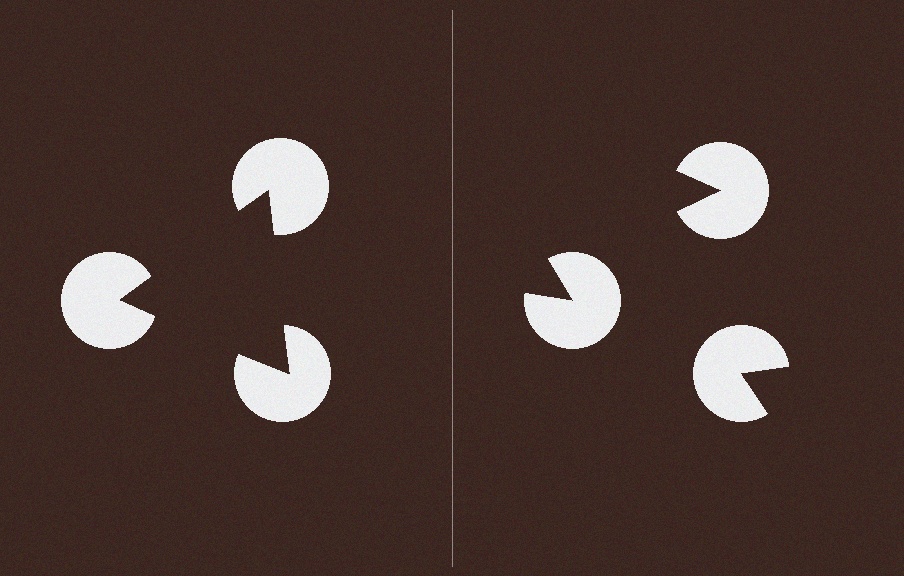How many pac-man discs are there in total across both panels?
6 — 3 on each side.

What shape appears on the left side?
An illusory triangle.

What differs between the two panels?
The pac-man discs are positioned identically on both sides; only the wedge orientations differ. On the left they align to a triangle; on the right they are misaligned.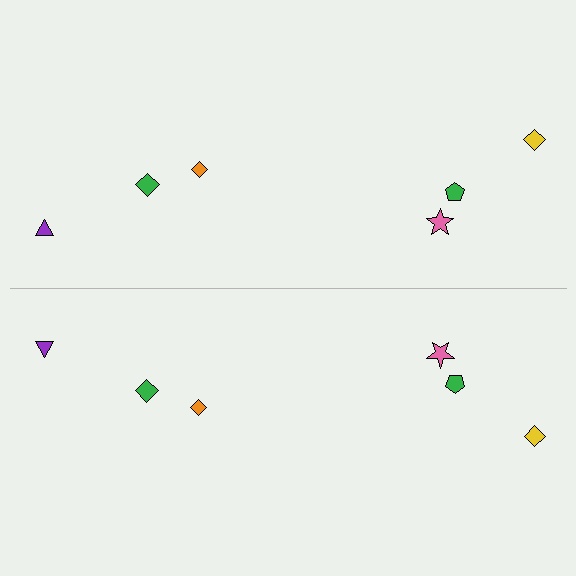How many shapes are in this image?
There are 12 shapes in this image.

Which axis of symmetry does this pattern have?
The pattern has a horizontal axis of symmetry running through the center of the image.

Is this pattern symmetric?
Yes, this pattern has bilateral (reflection) symmetry.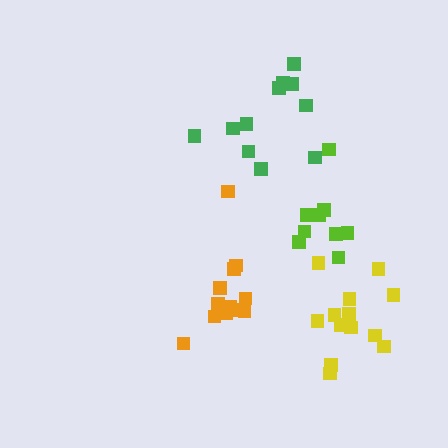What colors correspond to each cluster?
The clusters are colored: orange, green, yellow, lime.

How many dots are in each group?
Group 1: 12 dots, Group 2: 11 dots, Group 3: 13 dots, Group 4: 9 dots (45 total).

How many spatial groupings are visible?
There are 4 spatial groupings.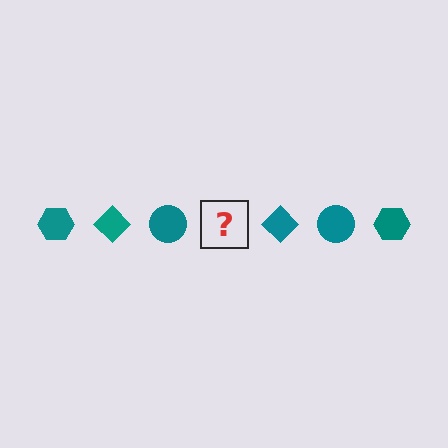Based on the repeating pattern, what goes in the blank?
The blank should be a teal hexagon.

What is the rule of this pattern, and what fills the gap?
The rule is that the pattern cycles through hexagon, diamond, circle shapes in teal. The gap should be filled with a teal hexagon.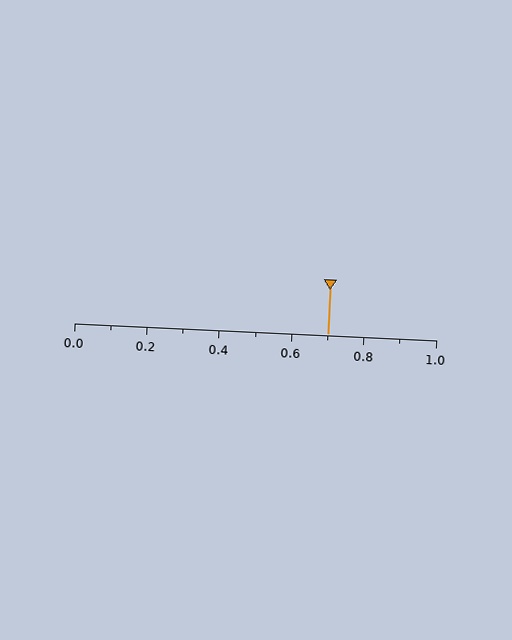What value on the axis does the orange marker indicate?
The marker indicates approximately 0.7.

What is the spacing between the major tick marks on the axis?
The major ticks are spaced 0.2 apart.